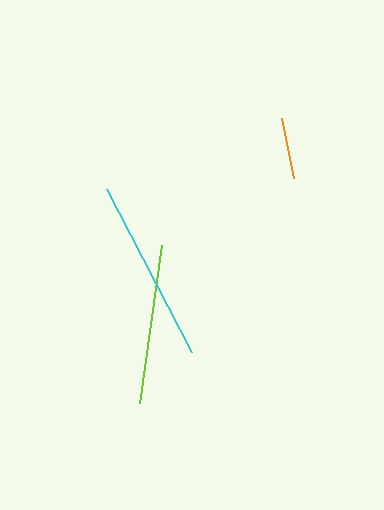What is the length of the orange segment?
The orange segment is approximately 60 pixels long.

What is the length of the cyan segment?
The cyan segment is approximately 183 pixels long.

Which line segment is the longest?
The cyan line is the longest at approximately 183 pixels.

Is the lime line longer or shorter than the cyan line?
The cyan line is longer than the lime line.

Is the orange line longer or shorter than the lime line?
The lime line is longer than the orange line.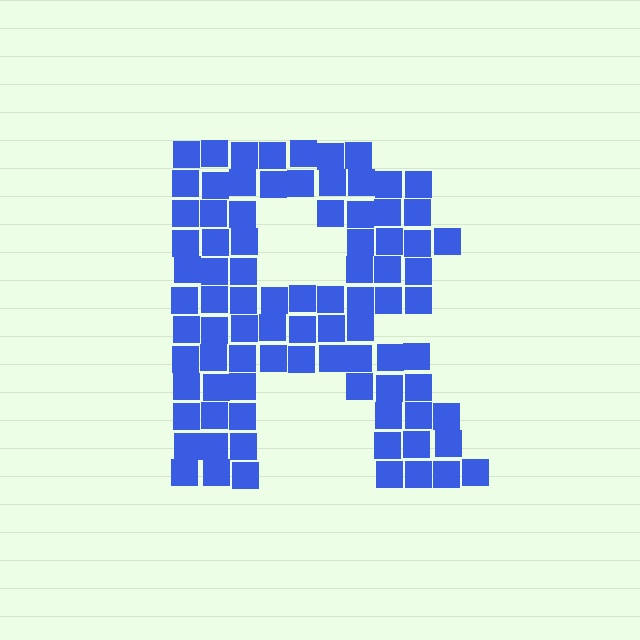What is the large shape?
The large shape is the letter R.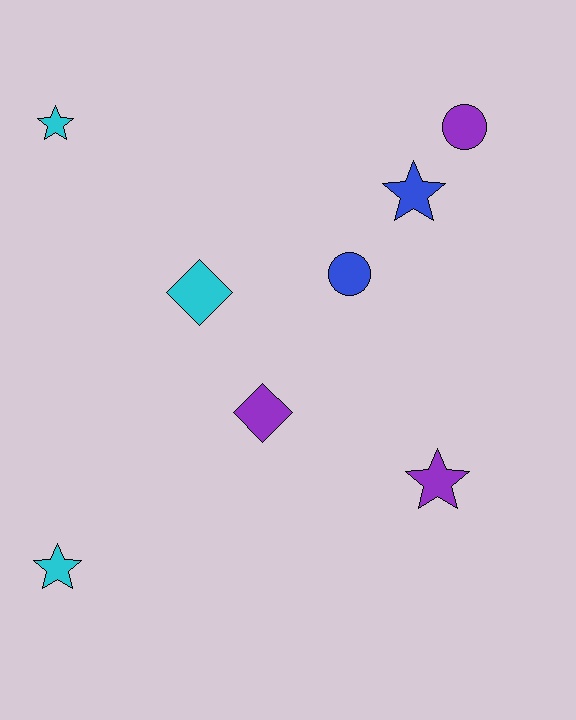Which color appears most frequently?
Cyan, with 3 objects.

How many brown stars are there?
There are no brown stars.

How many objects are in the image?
There are 8 objects.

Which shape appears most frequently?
Star, with 4 objects.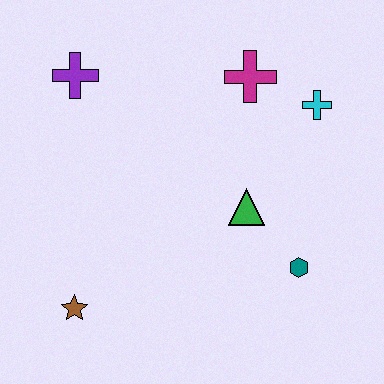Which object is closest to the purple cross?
The magenta cross is closest to the purple cross.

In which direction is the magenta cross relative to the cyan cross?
The magenta cross is to the left of the cyan cross.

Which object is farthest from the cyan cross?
The brown star is farthest from the cyan cross.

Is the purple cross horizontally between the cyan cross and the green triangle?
No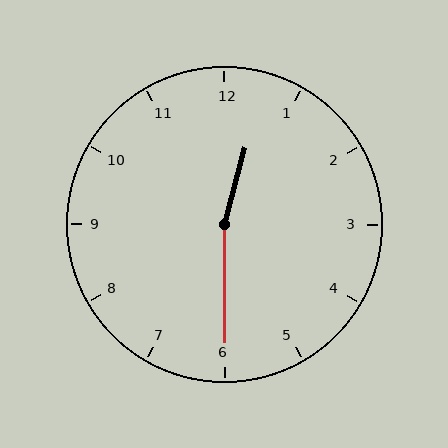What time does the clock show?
12:30.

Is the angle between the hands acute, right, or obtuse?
It is obtuse.